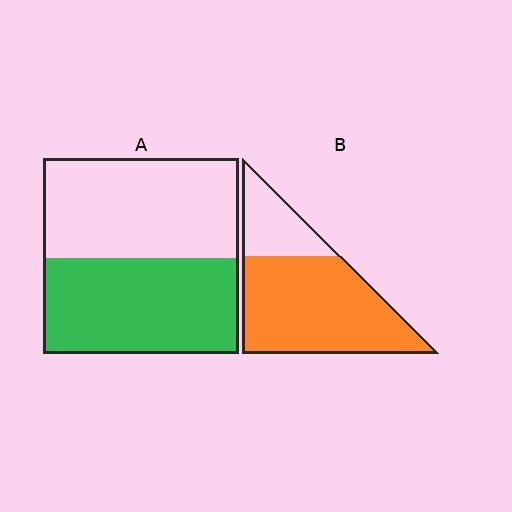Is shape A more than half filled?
Roughly half.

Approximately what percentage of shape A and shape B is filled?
A is approximately 50% and B is approximately 75%.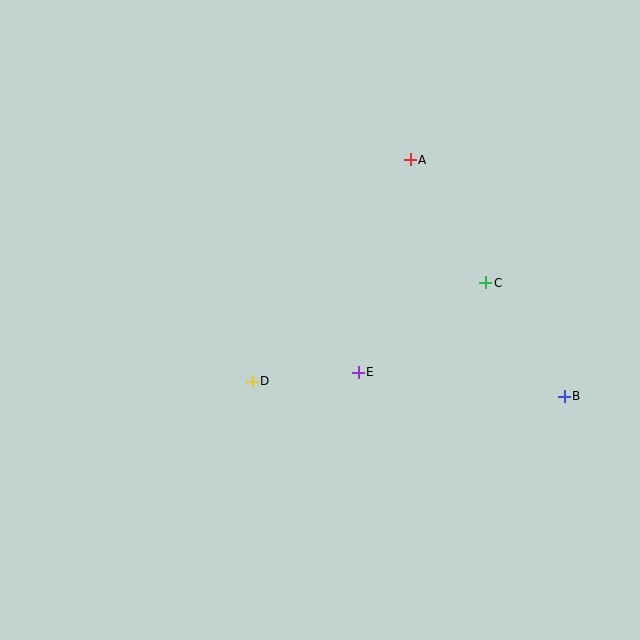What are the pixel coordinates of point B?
Point B is at (564, 396).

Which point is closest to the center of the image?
Point E at (358, 372) is closest to the center.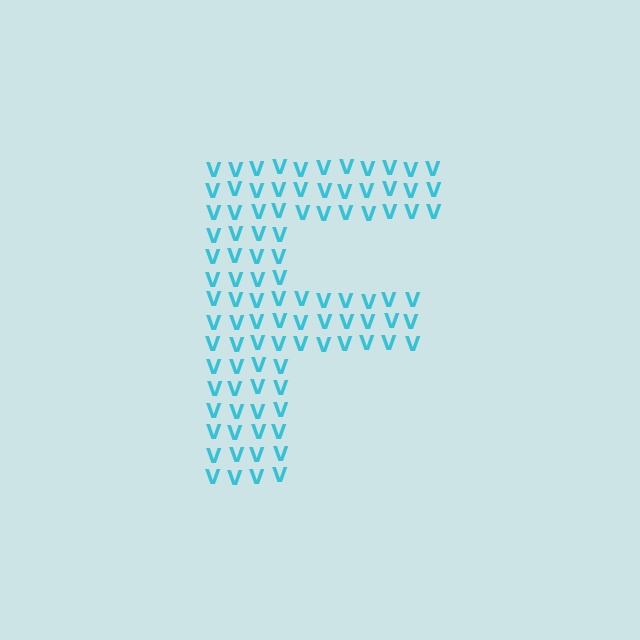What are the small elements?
The small elements are letter V's.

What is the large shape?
The large shape is the letter F.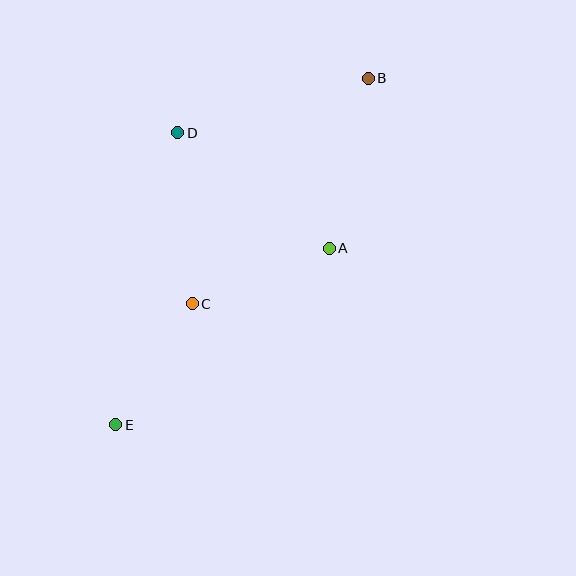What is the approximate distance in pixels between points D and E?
The distance between D and E is approximately 298 pixels.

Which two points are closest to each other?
Points C and E are closest to each other.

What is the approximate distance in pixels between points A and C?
The distance between A and C is approximately 148 pixels.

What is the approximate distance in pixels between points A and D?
The distance between A and D is approximately 190 pixels.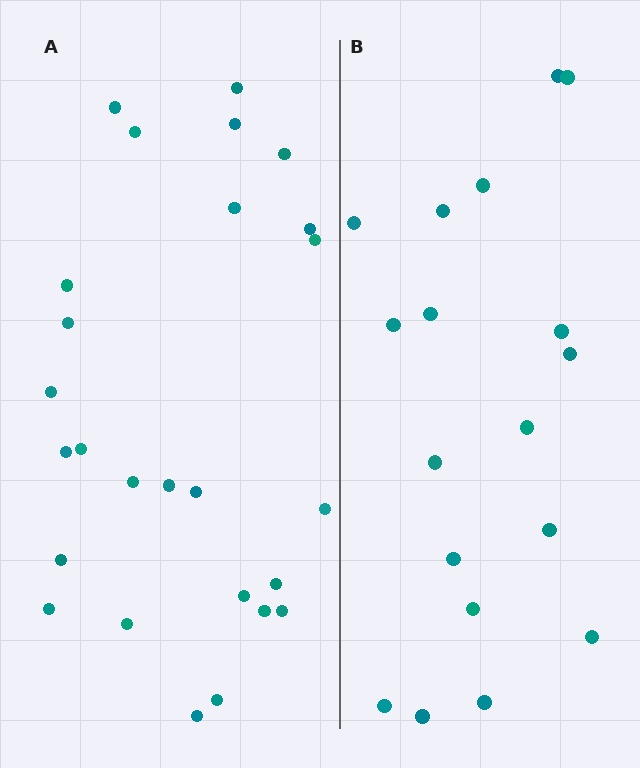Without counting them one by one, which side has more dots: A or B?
Region A (the left region) has more dots.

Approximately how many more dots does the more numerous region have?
Region A has roughly 8 or so more dots than region B.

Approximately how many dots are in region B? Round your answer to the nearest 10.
About 20 dots. (The exact count is 18, which rounds to 20.)